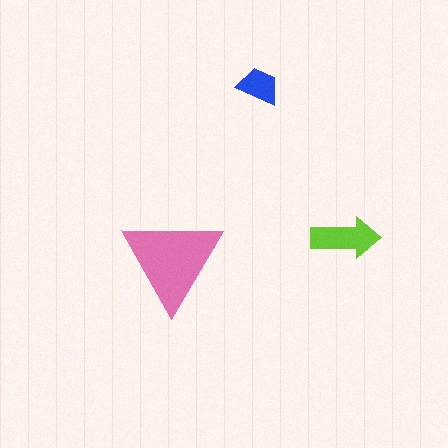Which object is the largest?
The pink triangle.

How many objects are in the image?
There are 3 objects in the image.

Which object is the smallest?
The blue trapezoid.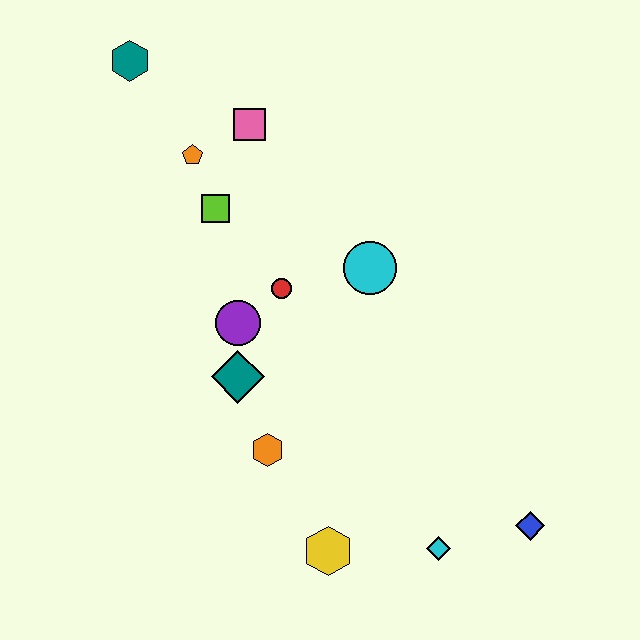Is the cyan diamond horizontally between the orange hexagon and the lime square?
No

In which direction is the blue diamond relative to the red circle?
The blue diamond is to the right of the red circle.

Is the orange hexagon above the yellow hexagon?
Yes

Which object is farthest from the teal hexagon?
The blue diamond is farthest from the teal hexagon.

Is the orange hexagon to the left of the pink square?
No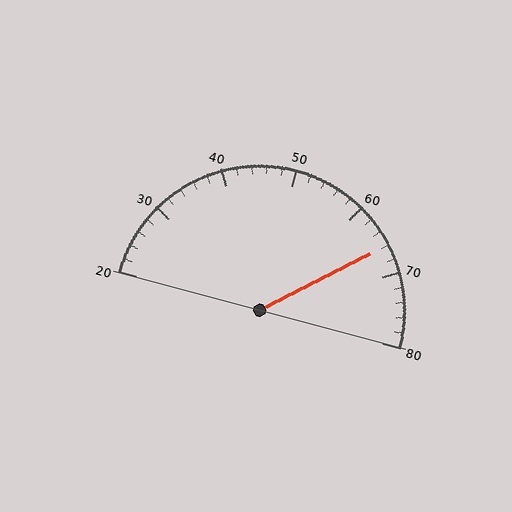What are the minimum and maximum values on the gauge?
The gauge ranges from 20 to 80.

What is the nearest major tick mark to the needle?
The nearest major tick mark is 70.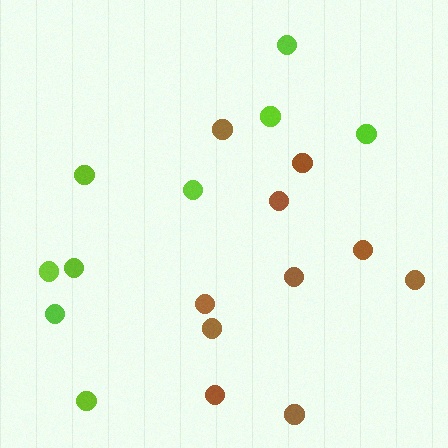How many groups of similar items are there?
There are 2 groups: one group of brown circles (10) and one group of lime circles (9).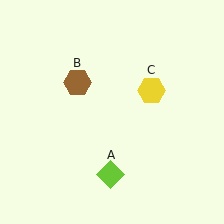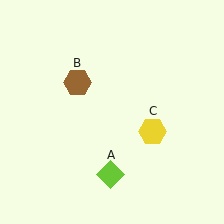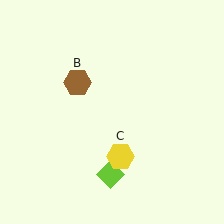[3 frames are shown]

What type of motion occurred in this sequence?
The yellow hexagon (object C) rotated clockwise around the center of the scene.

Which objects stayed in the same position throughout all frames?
Lime diamond (object A) and brown hexagon (object B) remained stationary.